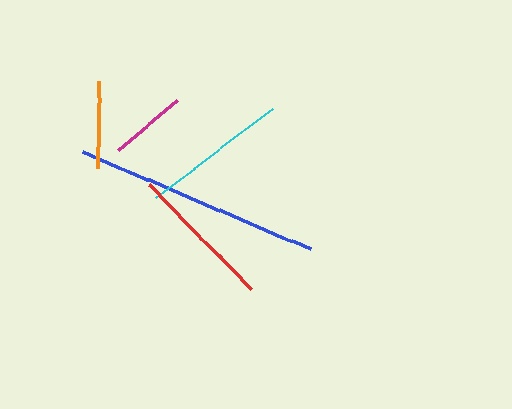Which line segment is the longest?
The blue line is the longest at approximately 246 pixels.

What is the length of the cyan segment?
The cyan segment is approximately 147 pixels long.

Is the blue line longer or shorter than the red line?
The blue line is longer than the red line.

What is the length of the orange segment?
The orange segment is approximately 87 pixels long.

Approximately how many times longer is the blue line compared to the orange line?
The blue line is approximately 2.8 times the length of the orange line.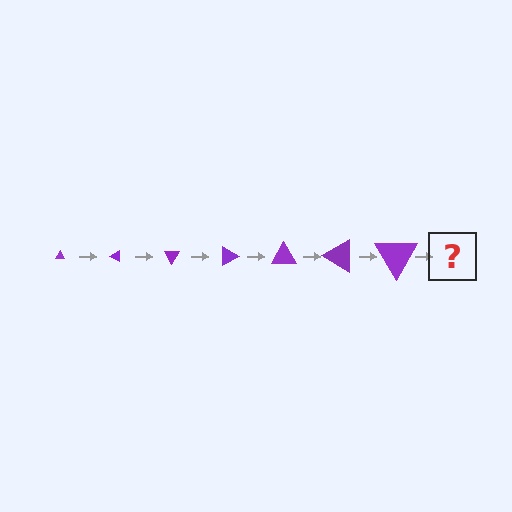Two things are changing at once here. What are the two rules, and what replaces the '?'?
The two rules are that the triangle grows larger each step and it rotates 30 degrees each step. The '?' should be a triangle, larger than the previous one and rotated 210 degrees from the start.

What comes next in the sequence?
The next element should be a triangle, larger than the previous one and rotated 210 degrees from the start.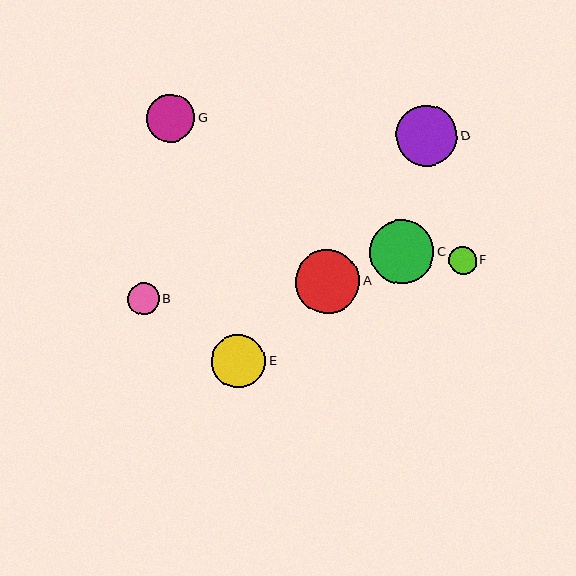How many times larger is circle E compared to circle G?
Circle E is approximately 1.1 times the size of circle G.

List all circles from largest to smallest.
From largest to smallest: C, A, D, E, G, B, F.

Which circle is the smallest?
Circle F is the smallest with a size of approximately 28 pixels.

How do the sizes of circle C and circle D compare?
Circle C and circle D are approximately the same size.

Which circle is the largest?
Circle C is the largest with a size of approximately 64 pixels.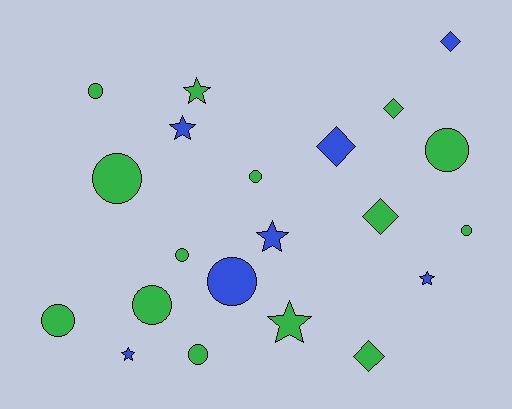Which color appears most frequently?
Green, with 14 objects.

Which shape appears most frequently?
Circle, with 10 objects.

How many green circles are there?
There are 9 green circles.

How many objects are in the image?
There are 21 objects.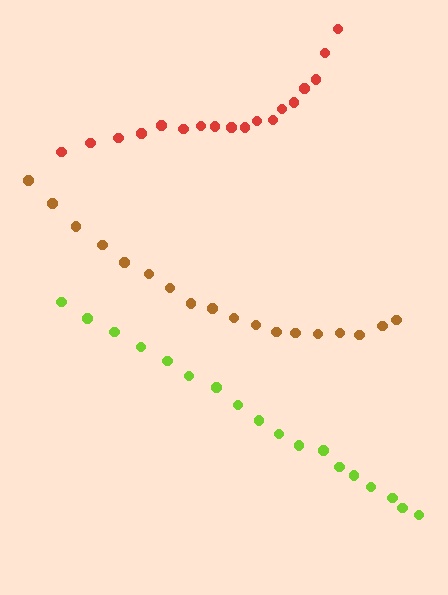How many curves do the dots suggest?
There are 3 distinct paths.